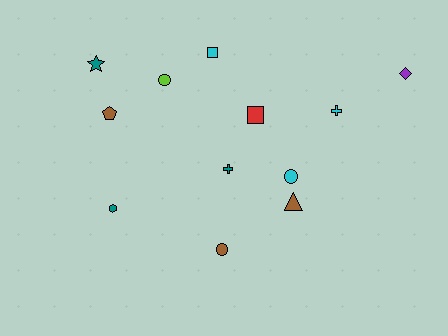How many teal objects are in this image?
There are 3 teal objects.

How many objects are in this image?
There are 12 objects.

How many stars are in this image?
There is 1 star.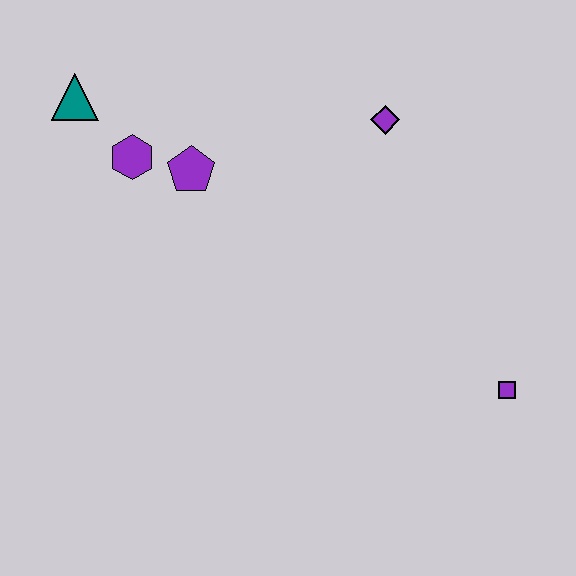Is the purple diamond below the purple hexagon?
No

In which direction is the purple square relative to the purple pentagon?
The purple square is to the right of the purple pentagon.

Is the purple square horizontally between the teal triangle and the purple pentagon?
No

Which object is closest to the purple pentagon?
The purple hexagon is closest to the purple pentagon.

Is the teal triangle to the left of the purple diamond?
Yes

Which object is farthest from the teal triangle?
The purple square is farthest from the teal triangle.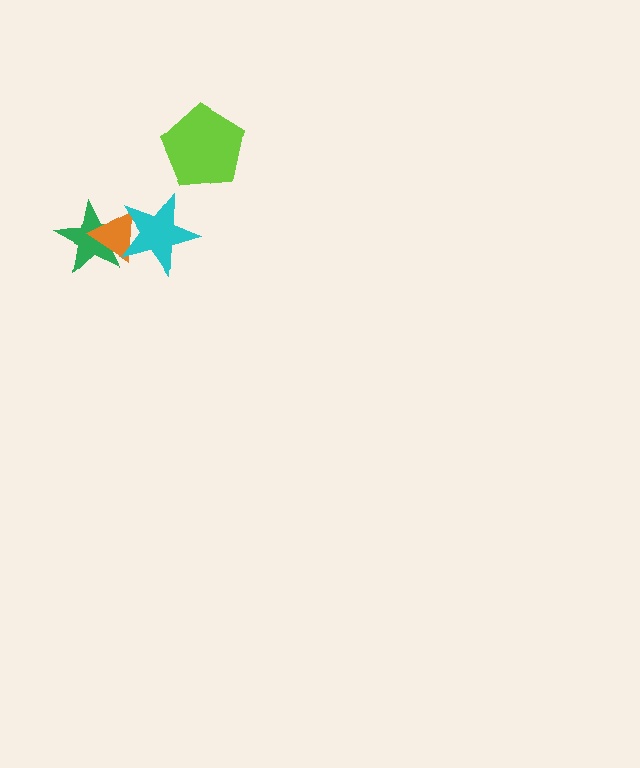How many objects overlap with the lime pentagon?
0 objects overlap with the lime pentagon.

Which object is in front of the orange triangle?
The cyan star is in front of the orange triangle.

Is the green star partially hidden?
Yes, it is partially covered by another shape.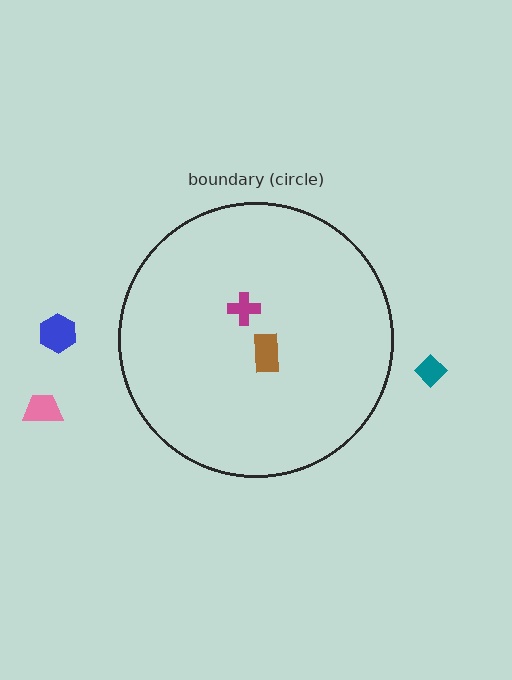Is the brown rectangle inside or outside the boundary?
Inside.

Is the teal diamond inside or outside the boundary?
Outside.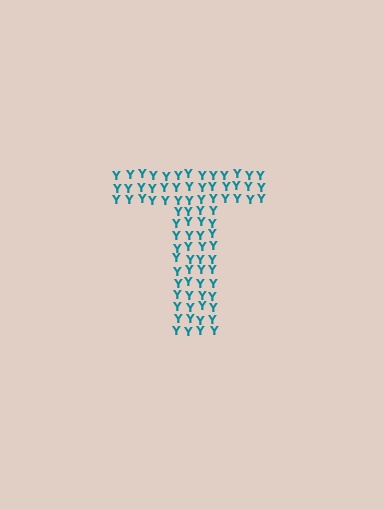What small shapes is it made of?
It is made of small letter Y's.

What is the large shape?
The large shape is the letter T.